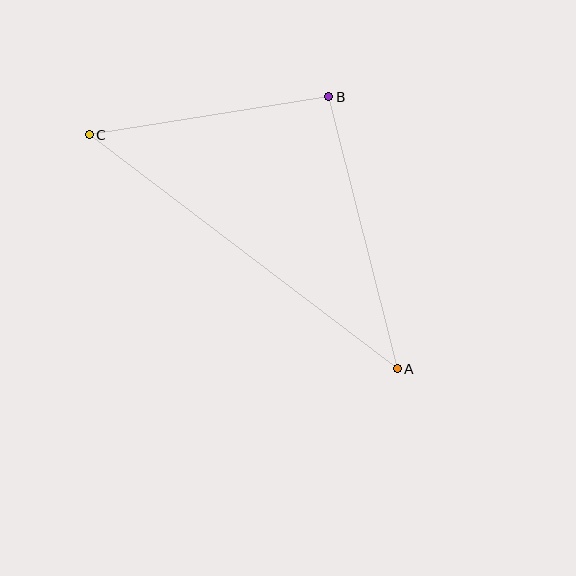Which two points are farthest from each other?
Points A and C are farthest from each other.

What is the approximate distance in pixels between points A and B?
The distance between A and B is approximately 280 pixels.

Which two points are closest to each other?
Points B and C are closest to each other.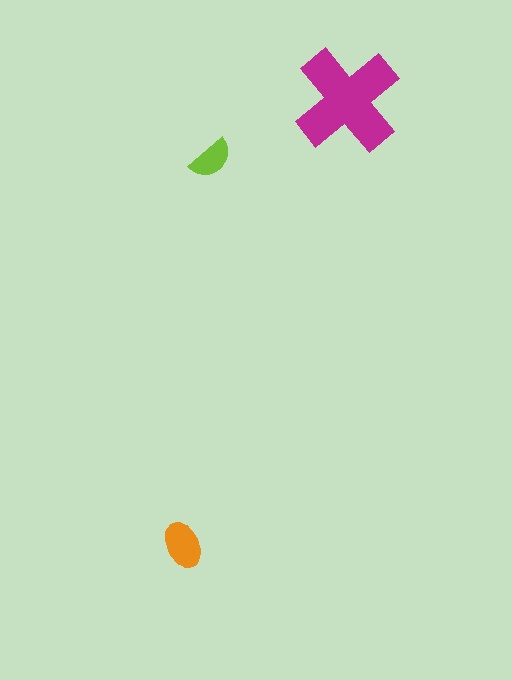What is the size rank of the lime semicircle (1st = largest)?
3rd.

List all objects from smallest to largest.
The lime semicircle, the orange ellipse, the magenta cross.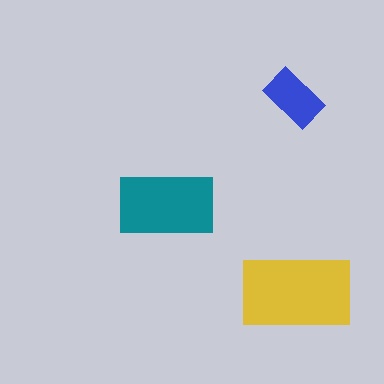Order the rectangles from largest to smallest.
the yellow one, the teal one, the blue one.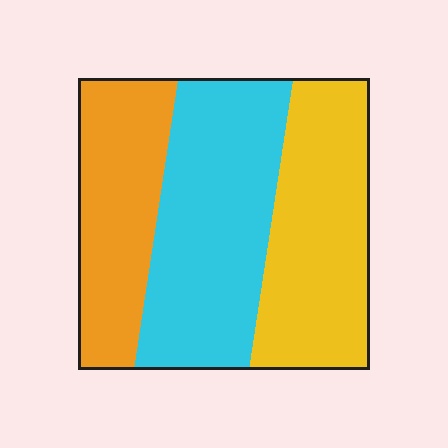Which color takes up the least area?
Orange, at roughly 25%.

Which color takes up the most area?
Cyan, at roughly 40%.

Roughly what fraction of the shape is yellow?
Yellow covers 34% of the shape.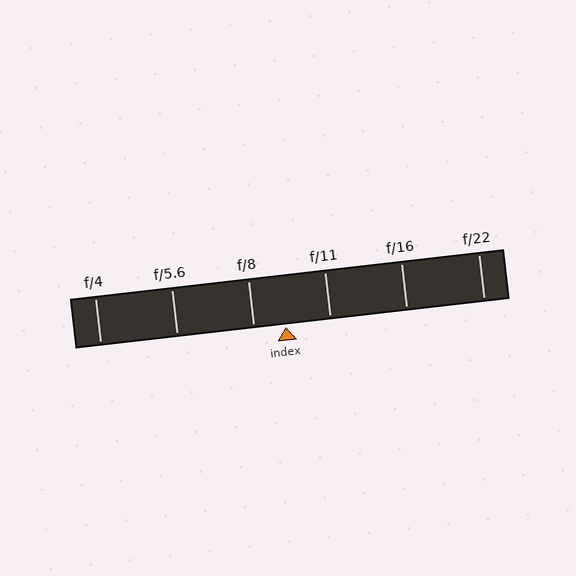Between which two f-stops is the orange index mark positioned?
The index mark is between f/8 and f/11.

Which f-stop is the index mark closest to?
The index mark is closest to f/8.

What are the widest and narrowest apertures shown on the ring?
The widest aperture shown is f/4 and the narrowest is f/22.